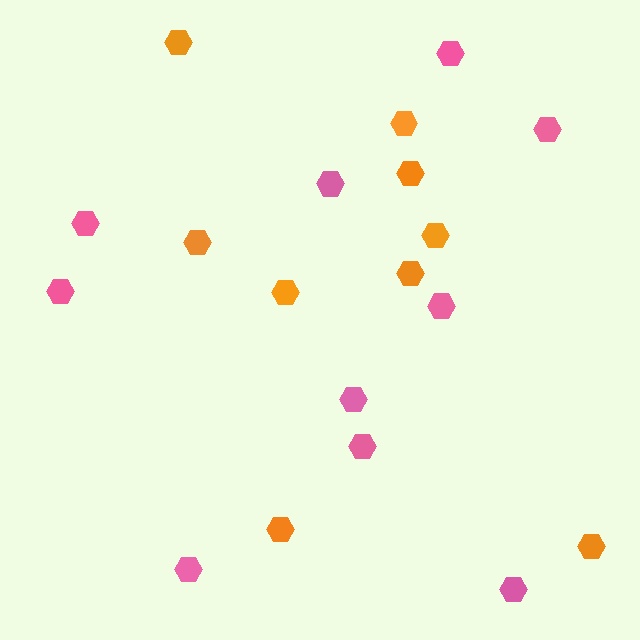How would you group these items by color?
There are 2 groups: one group of pink hexagons (10) and one group of orange hexagons (9).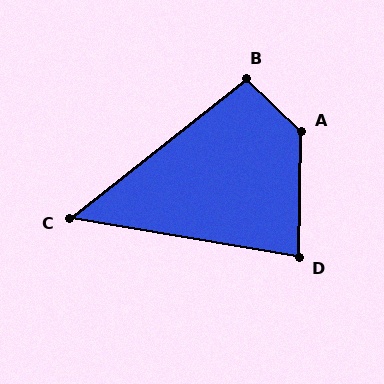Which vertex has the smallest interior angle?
C, at approximately 48 degrees.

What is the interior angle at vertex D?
Approximately 82 degrees (acute).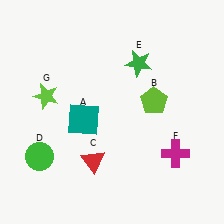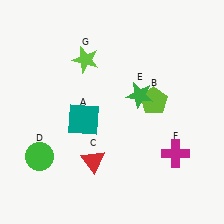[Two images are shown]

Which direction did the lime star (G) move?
The lime star (G) moved right.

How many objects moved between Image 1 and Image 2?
2 objects moved between the two images.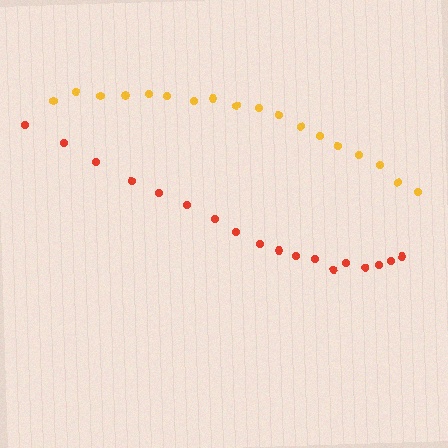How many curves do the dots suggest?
There are 2 distinct paths.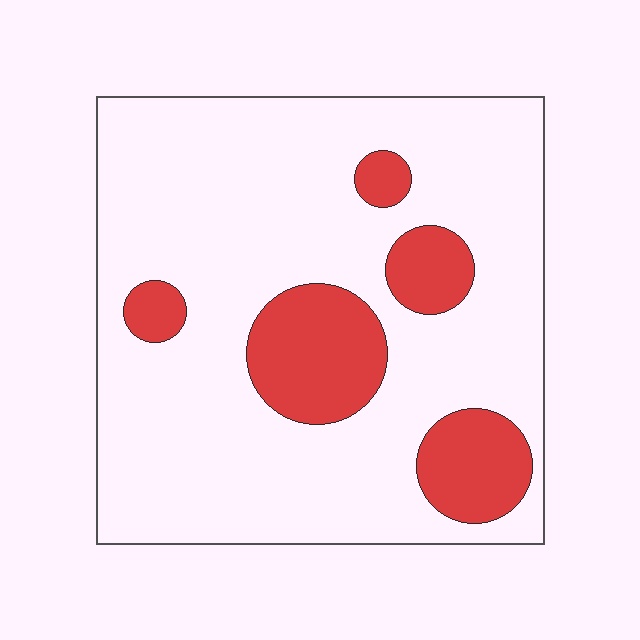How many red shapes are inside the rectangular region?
5.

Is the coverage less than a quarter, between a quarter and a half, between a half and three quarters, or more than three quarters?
Less than a quarter.